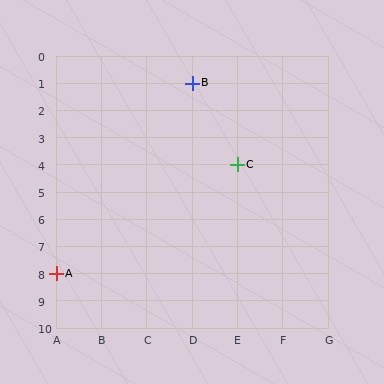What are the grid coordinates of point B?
Point B is at grid coordinates (D, 1).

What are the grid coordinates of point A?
Point A is at grid coordinates (A, 8).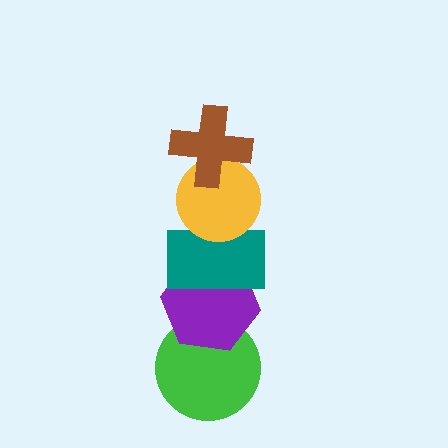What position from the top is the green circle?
The green circle is 5th from the top.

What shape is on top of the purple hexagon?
The teal rectangle is on top of the purple hexagon.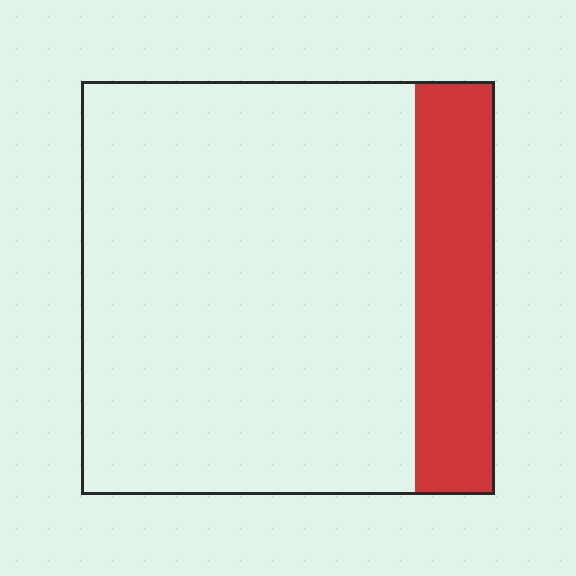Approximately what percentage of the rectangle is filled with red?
Approximately 20%.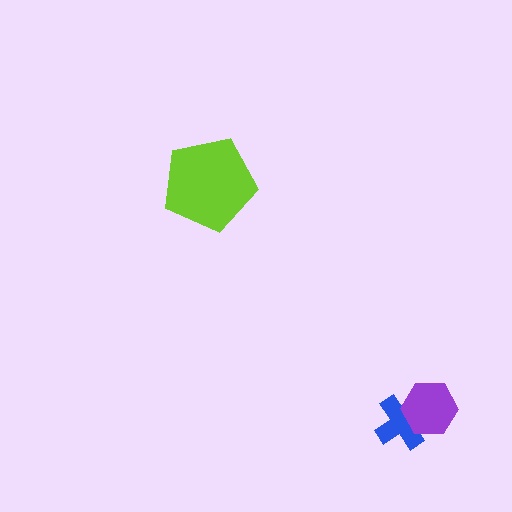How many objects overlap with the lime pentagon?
0 objects overlap with the lime pentagon.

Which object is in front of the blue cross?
The purple hexagon is in front of the blue cross.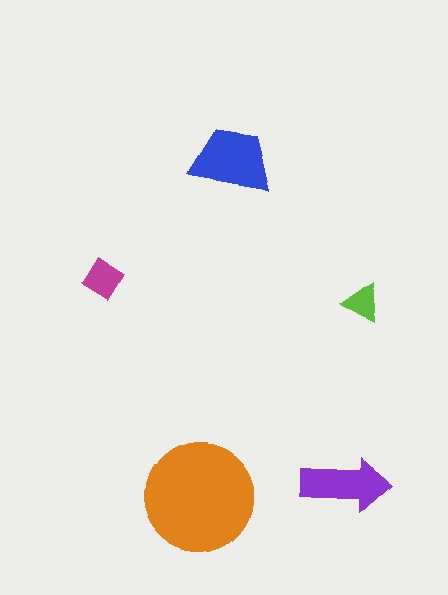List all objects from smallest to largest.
The lime triangle, the magenta diamond, the purple arrow, the blue trapezoid, the orange circle.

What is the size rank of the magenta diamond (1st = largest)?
4th.